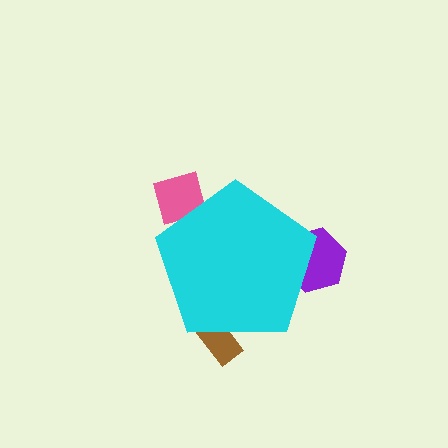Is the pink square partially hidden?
Yes, the pink square is partially hidden behind the cyan pentagon.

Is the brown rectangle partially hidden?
Yes, the brown rectangle is partially hidden behind the cyan pentagon.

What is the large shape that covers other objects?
A cyan pentagon.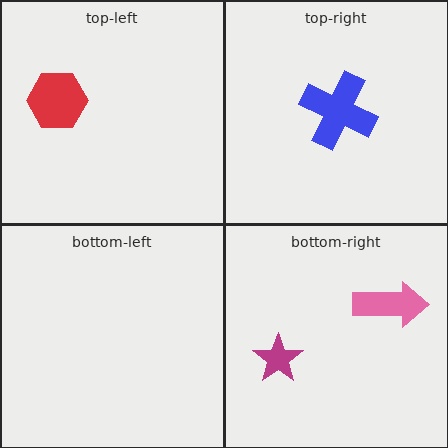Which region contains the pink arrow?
The bottom-right region.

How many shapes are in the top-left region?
1.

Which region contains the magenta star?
The bottom-right region.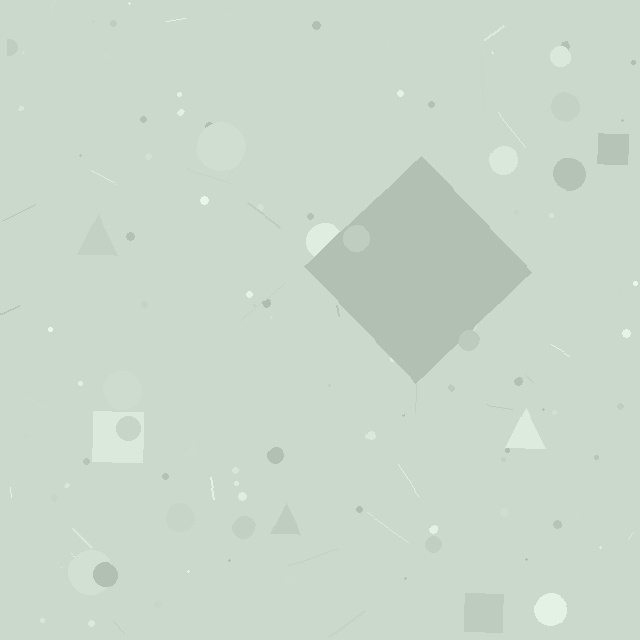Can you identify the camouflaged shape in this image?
The camouflaged shape is a diamond.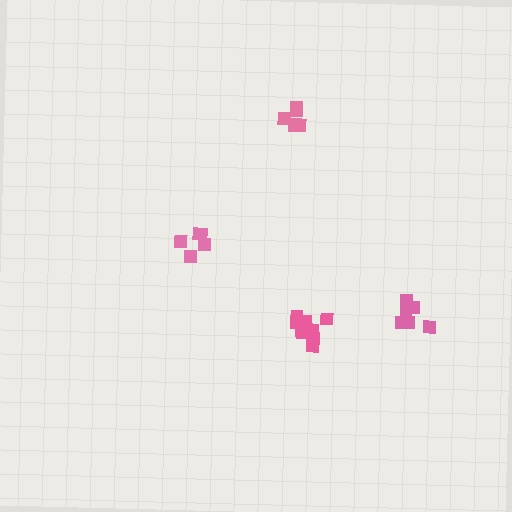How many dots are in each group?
Group 1: 6 dots, Group 2: 6 dots, Group 3: 5 dots, Group 4: 11 dots (28 total).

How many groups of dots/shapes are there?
There are 4 groups.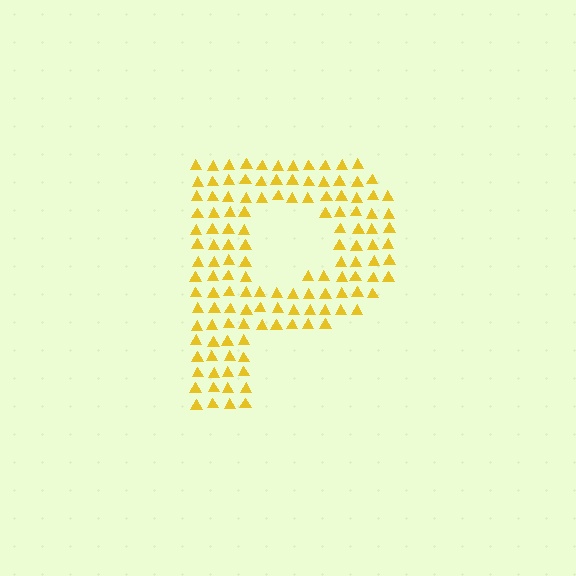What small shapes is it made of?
It is made of small triangles.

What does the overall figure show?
The overall figure shows the letter P.